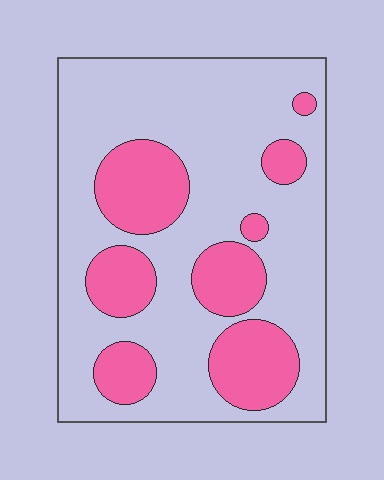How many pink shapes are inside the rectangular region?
8.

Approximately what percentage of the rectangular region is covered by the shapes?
Approximately 30%.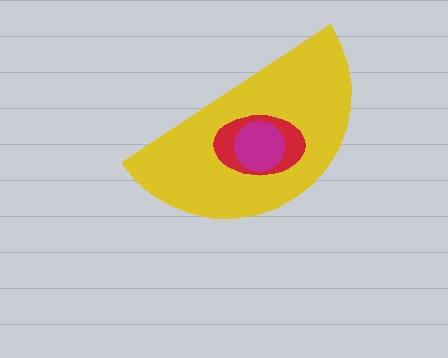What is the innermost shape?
The magenta circle.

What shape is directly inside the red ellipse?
The magenta circle.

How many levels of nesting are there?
3.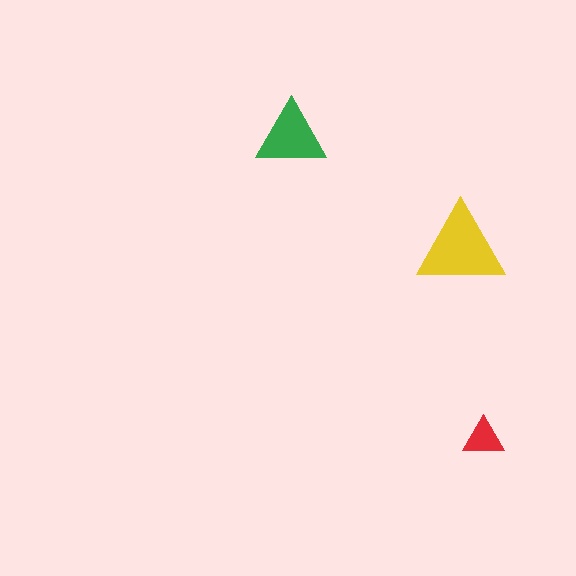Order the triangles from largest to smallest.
the yellow one, the green one, the red one.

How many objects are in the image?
There are 3 objects in the image.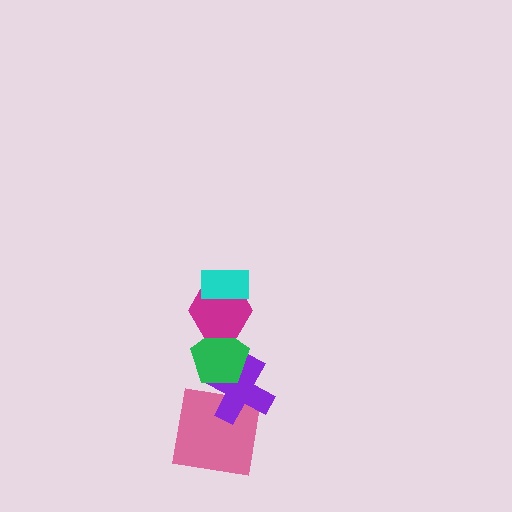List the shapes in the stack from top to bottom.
From top to bottom: the cyan rectangle, the magenta hexagon, the green pentagon, the purple cross, the pink square.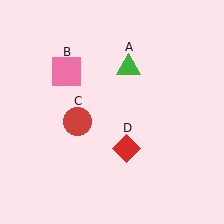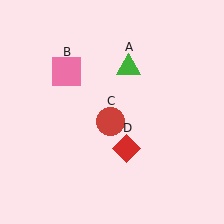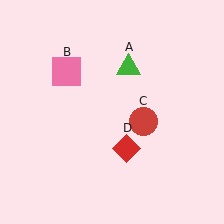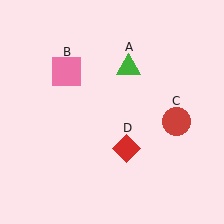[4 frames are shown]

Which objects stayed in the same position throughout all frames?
Green triangle (object A) and pink square (object B) and red diamond (object D) remained stationary.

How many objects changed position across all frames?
1 object changed position: red circle (object C).